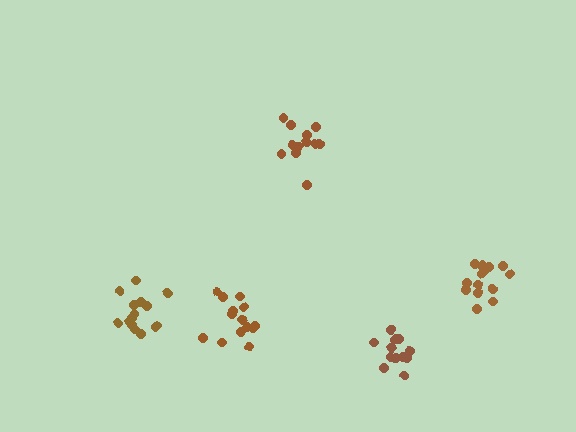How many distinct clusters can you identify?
There are 5 distinct clusters.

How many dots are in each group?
Group 1: 15 dots, Group 2: 12 dots, Group 3: 14 dots, Group 4: 15 dots, Group 5: 12 dots (68 total).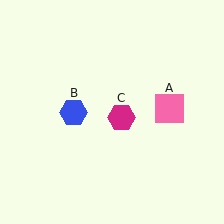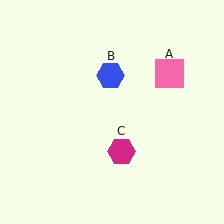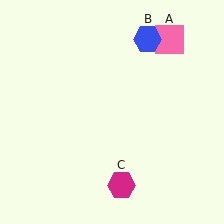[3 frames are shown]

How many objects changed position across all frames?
3 objects changed position: pink square (object A), blue hexagon (object B), magenta hexagon (object C).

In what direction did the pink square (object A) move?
The pink square (object A) moved up.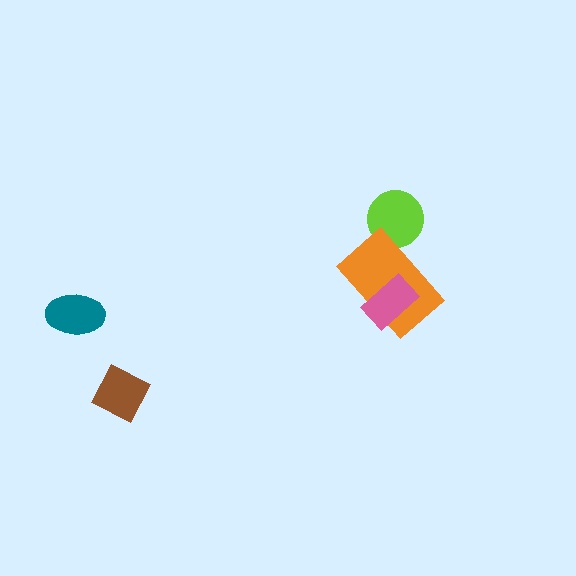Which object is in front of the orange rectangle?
The pink rectangle is in front of the orange rectangle.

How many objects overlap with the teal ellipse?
0 objects overlap with the teal ellipse.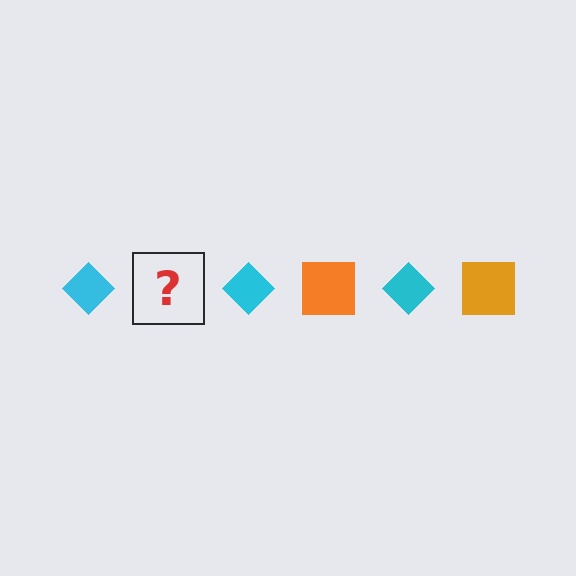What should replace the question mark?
The question mark should be replaced with an orange square.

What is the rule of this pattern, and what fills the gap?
The rule is that the pattern alternates between cyan diamond and orange square. The gap should be filled with an orange square.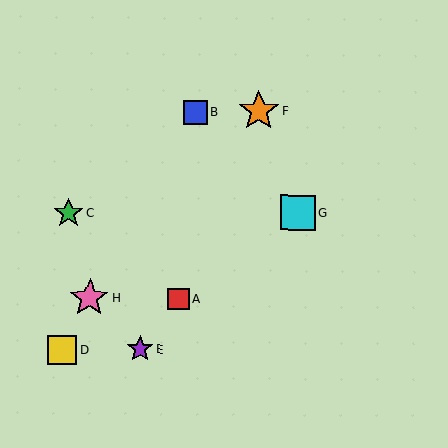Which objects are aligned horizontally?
Objects A, H are aligned horizontally.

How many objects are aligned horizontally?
2 objects (A, H) are aligned horizontally.